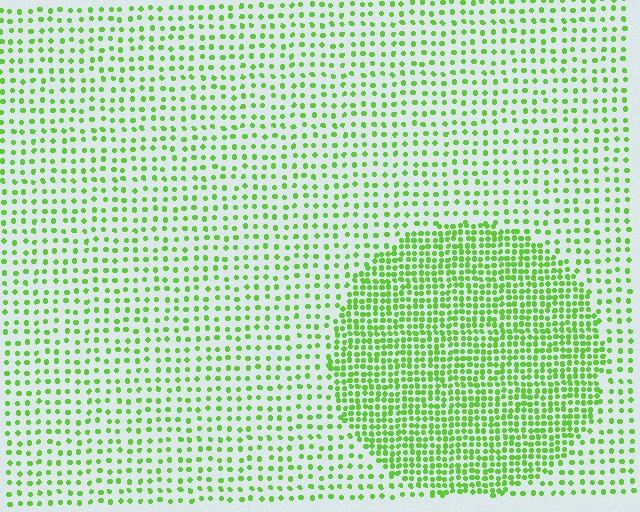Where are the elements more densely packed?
The elements are more densely packed inside the circle boundary.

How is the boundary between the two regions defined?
The boundary is defined by a change in element density (approximately 2.3x ratio). All elements are the same color, size, and shape.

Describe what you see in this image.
The image contains small lime elements arranged at two different densities. A circle-shaped region is visible where the elements are more densely packed than the surrounding area.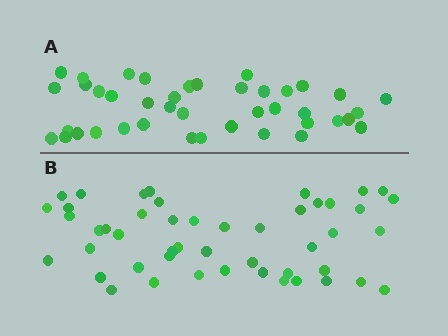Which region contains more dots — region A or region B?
Region B (the bottom region) has more dots.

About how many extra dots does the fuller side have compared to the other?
Region B has roughly 8 or so more dots than region A.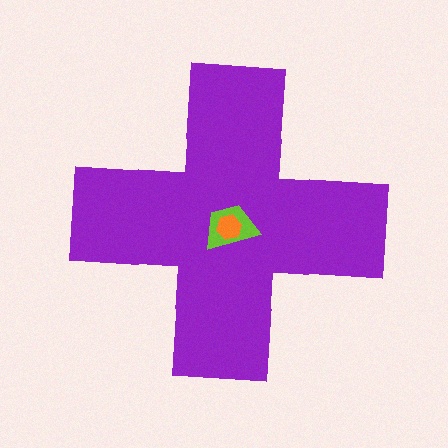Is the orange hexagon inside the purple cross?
Yes.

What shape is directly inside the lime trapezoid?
The orange hexagon.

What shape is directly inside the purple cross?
The lime trapezoid.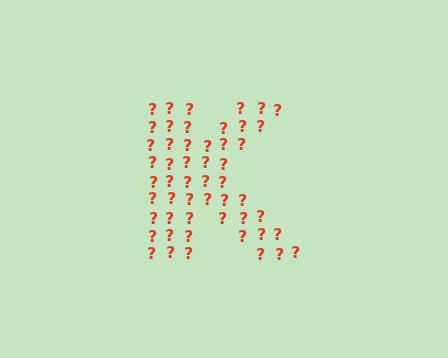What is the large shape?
The large shape is the letter K.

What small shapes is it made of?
It is made of small question marks.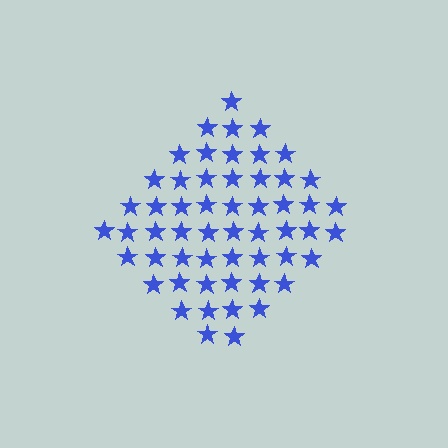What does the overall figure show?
The overall figure shows a diamond.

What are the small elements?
The small elements are stars.